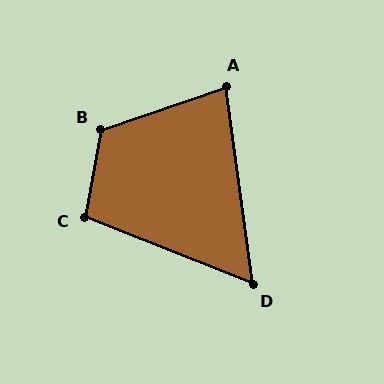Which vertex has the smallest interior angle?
D, at approximately 61 degrees.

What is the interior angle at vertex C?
Approximately 101 degrees (obtuse).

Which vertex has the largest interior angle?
B, at approximately 119 degrees.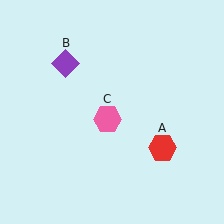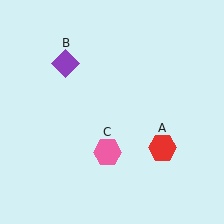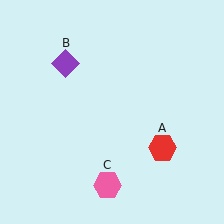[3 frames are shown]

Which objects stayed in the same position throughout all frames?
Red hexagon (object A) and purple diamond (object B) remained stationary.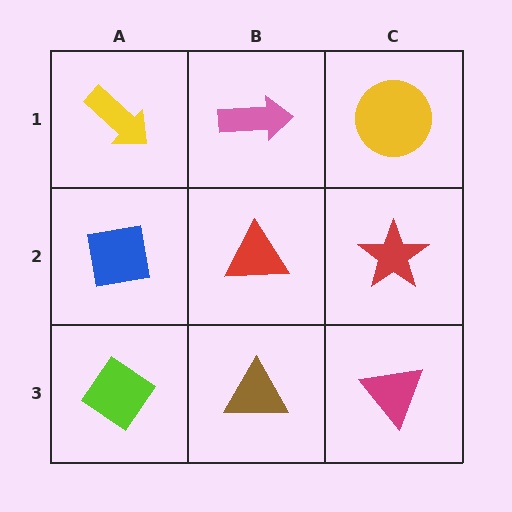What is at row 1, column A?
A yellow arrow.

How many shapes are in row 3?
3 shapes.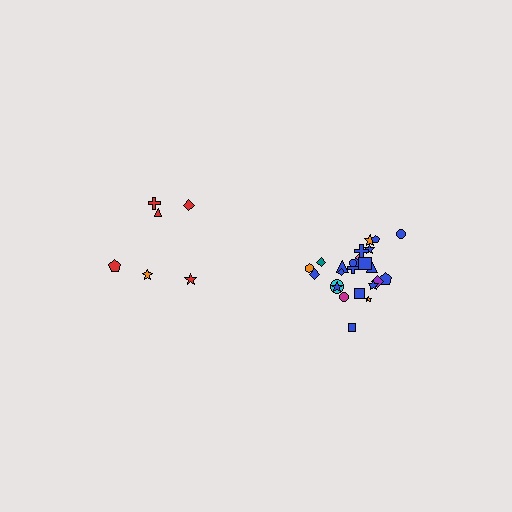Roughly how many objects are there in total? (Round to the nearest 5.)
Roughly 30 objects in total.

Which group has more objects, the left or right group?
The right group.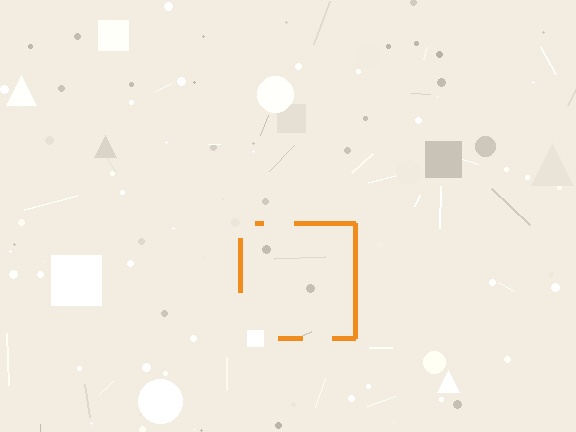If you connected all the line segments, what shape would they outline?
They would outline a square.